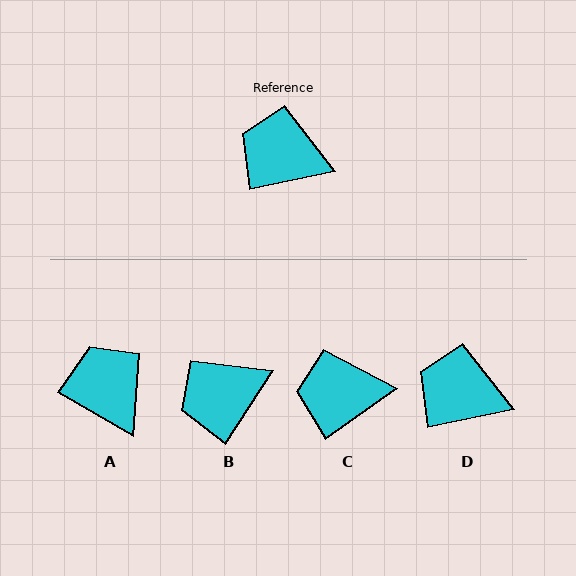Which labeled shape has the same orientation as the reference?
D.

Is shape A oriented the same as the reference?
No, it is off by about 42 degrees.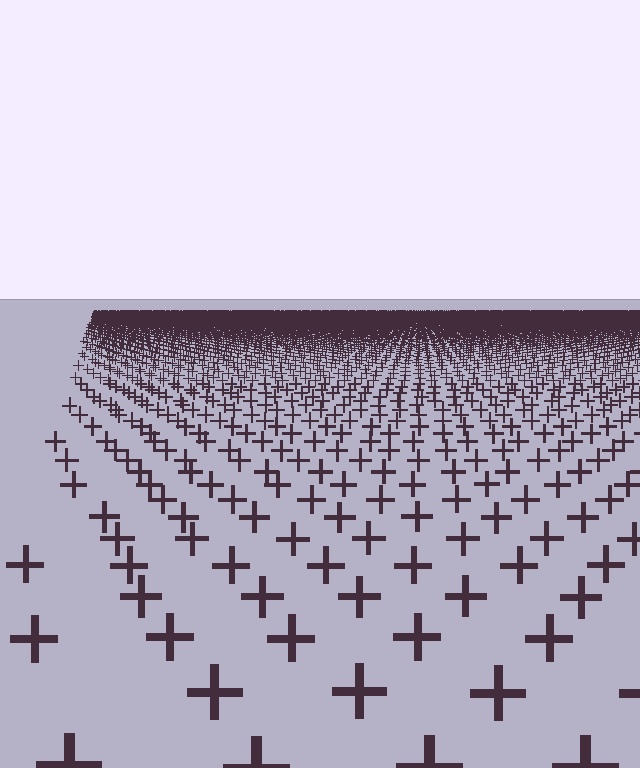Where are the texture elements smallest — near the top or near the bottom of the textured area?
Near the top.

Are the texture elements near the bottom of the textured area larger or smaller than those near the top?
Larger. Near the bottom, elements are closer to the viewer and appear at a bigger on-screen size.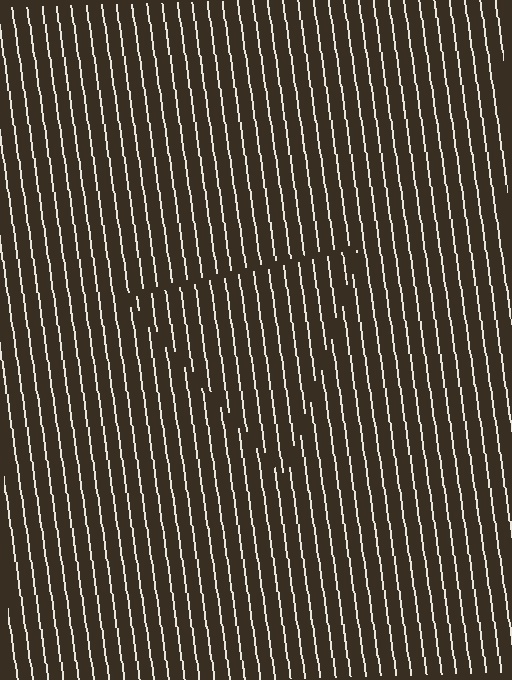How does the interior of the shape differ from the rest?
The interior of the shape contains the same grating, shifted by half a period — the contour is defined by the phase discontinuity where line-ends from the inner and outer gratings abut.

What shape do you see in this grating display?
An illusory triangle. The interior of the shape contains the same grating, shifted by half a period — the contour is defined by the phase discontinuity where line-ends from the inner and outer gratings abut.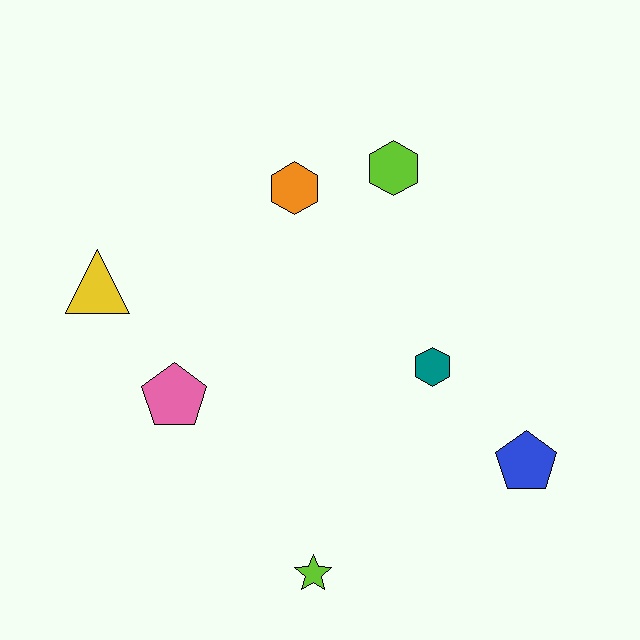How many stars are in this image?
There is 1 star.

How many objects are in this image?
There are 7 objects.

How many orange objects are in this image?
There is 1 orange object.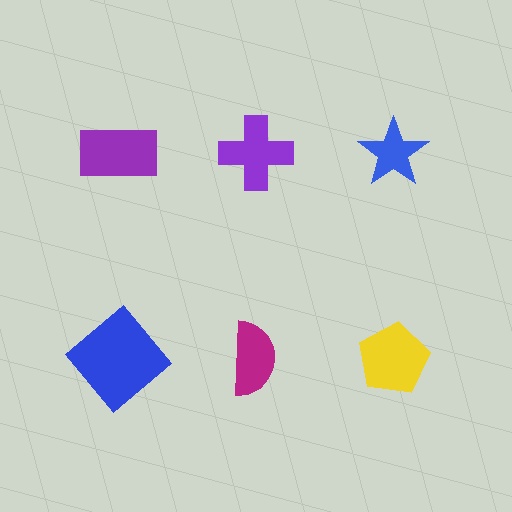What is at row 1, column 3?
A blue star.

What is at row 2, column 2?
A magenta semicircle.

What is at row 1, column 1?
A purple rectangle.